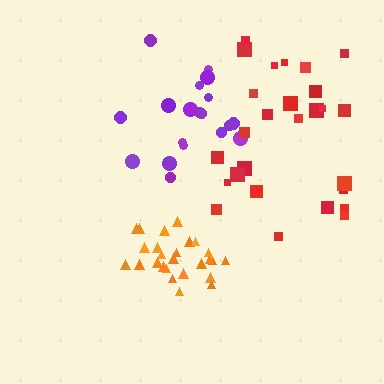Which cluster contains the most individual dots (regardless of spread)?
Red (27).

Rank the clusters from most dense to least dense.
orange, purple, red.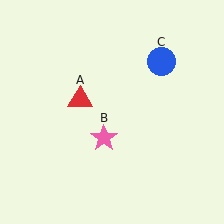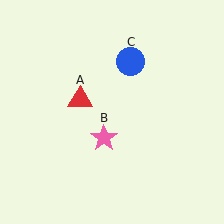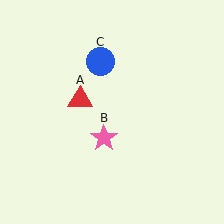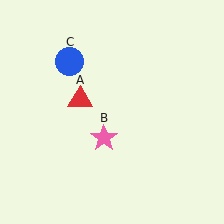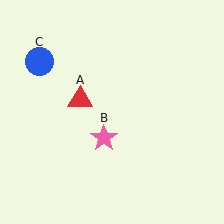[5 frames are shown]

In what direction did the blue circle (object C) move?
The blue circle (object C) moved left.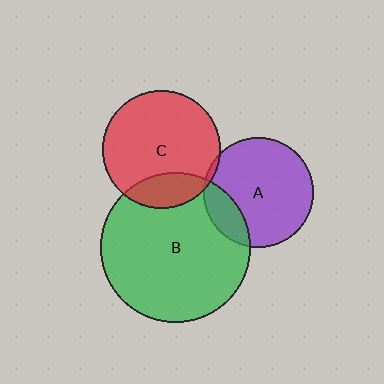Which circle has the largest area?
Circle B (green).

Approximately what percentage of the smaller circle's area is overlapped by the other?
Approximately 20%.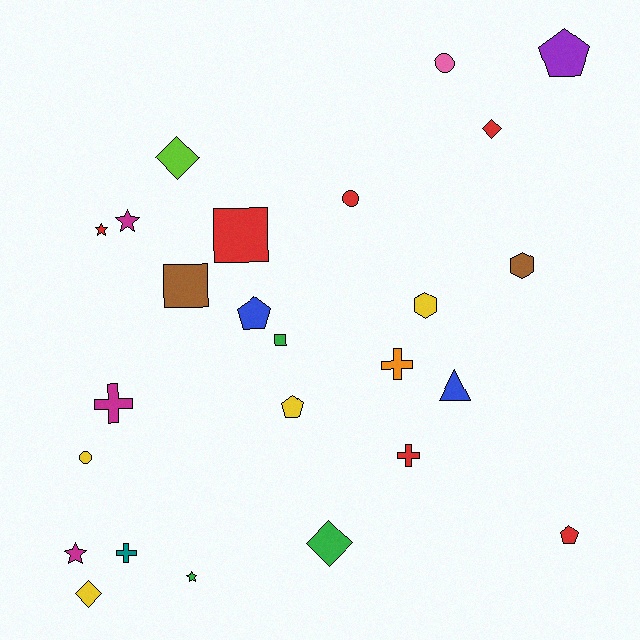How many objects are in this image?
There are 25 objects.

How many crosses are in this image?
There are 4 crosses.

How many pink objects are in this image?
There is 1 pink object.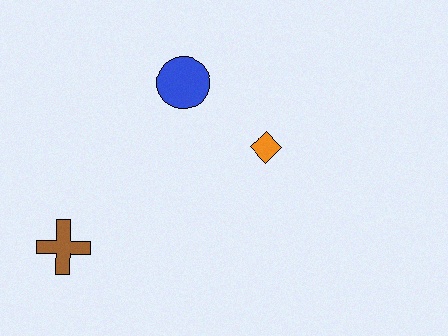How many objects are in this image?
There are 3 objects.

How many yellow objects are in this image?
There are no yellow objects.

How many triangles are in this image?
There are no triangles.